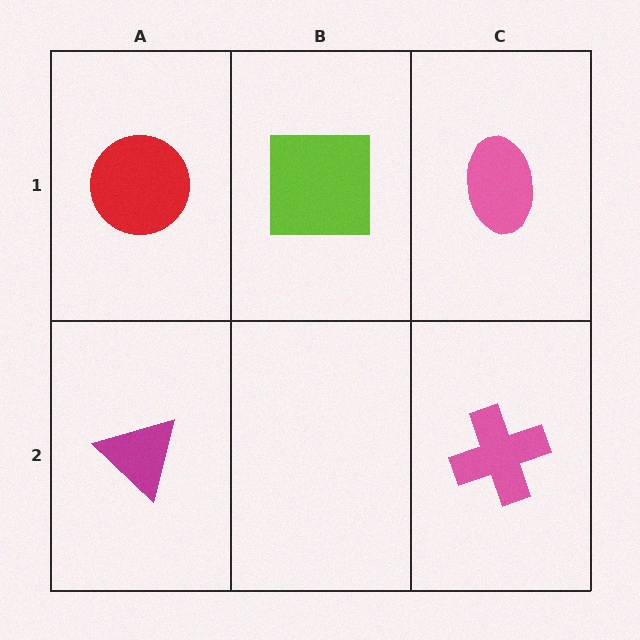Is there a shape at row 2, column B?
No, that cell is empty.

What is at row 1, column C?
A pink ellipse.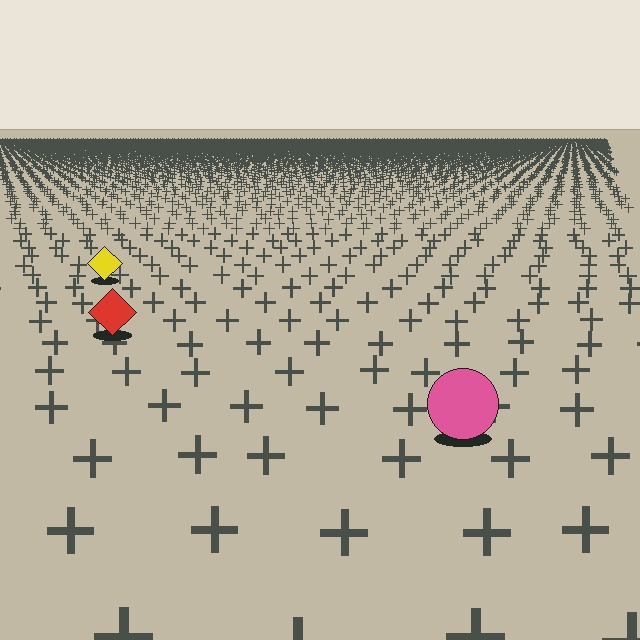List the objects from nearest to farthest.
From nearest to farthest: the pink circle, the red diamond, the yellow diamond.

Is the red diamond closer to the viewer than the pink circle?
No. The pink circle is closer — you can tell from the texture gradient: the ground texture is coarser near it.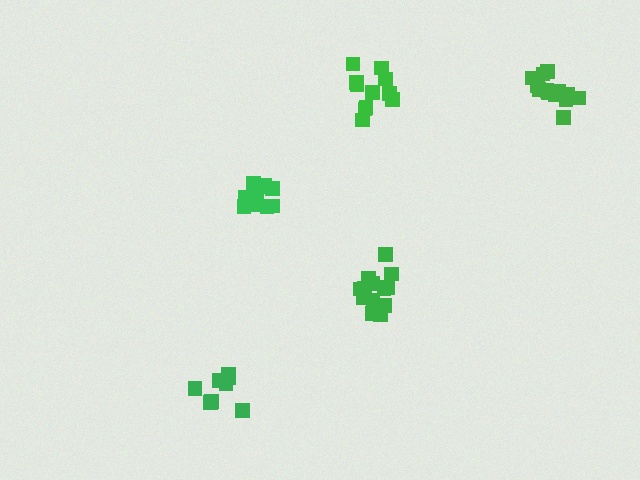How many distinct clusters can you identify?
There are 5 distinct clusters.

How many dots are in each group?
Group 1: 13 dots, Group 2: 10 dots, Group 3: 11 dots, Group 4: 13 dots, Group 5: 8 dots (55 total).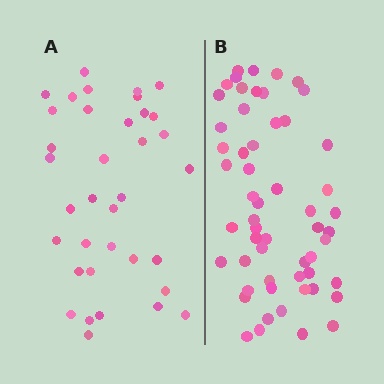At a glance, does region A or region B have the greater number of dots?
Region B (the right region) has more dots.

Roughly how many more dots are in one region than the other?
Region B has approximately 20 more dots than region A.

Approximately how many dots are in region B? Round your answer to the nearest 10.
About 60 dots. (The exact count is 56, which rounds to 60.)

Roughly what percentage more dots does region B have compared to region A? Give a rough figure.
About 55% more.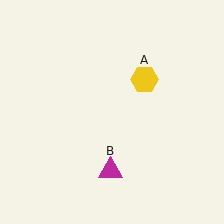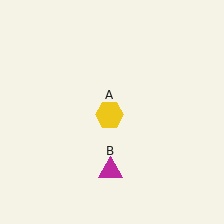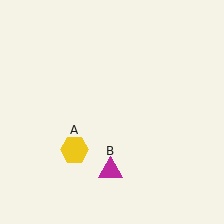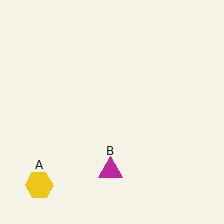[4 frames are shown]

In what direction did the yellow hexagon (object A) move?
The yellow hexagon (object A) moved down and to the left.